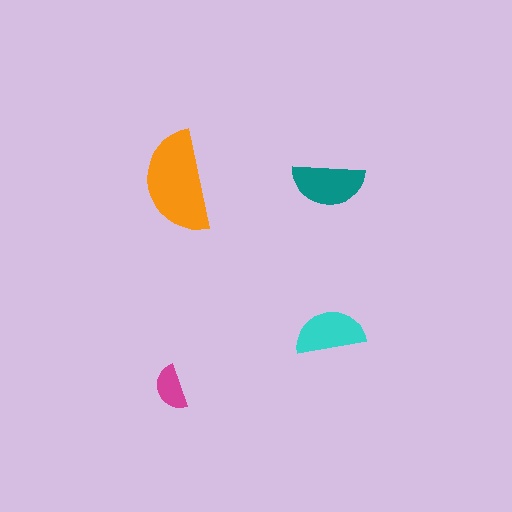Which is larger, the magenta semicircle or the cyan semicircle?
The cyan one.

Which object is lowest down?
The magenta semicircle is bottommost.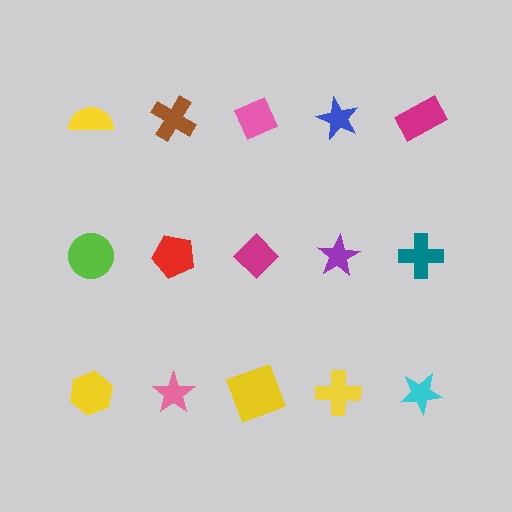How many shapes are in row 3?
5 shapes.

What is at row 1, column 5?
A magenta rectangle.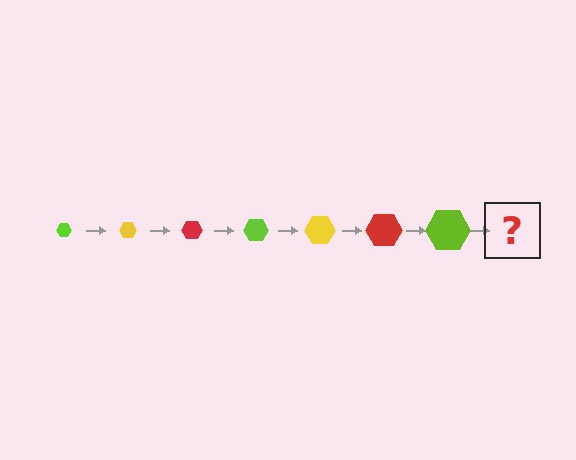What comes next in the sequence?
The next element should be a yellow hexagon, larger than the previous one.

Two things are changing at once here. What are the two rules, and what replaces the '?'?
The two rules are that the hexagon grows larger each step and the color cycles through lime, yellow, and red. The '?' should be a yellow hexagon, larger than the previous one.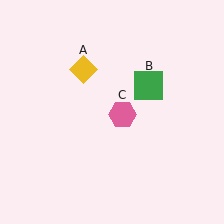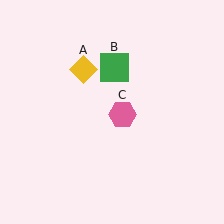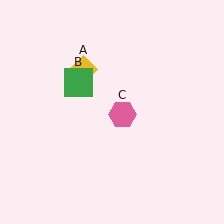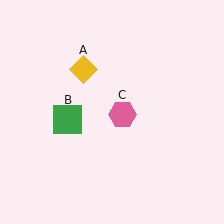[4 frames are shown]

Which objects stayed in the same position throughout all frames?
Yellow diamond (object A) and pink hexagon (object C) remained stationary.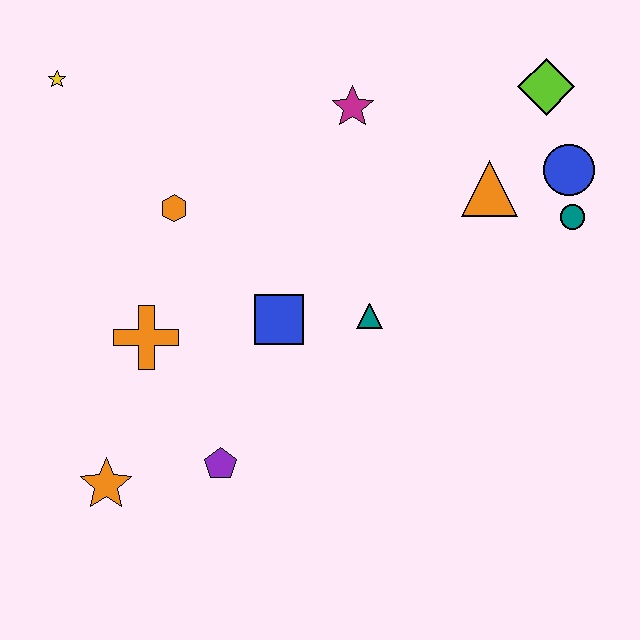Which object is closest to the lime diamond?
The blue circle is closest to the lime diamond.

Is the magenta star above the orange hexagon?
Yes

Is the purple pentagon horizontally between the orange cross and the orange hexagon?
No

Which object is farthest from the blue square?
The lime diamond is farthest from the blue square.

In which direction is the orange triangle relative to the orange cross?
The orange triangle is to the right of the orange cross.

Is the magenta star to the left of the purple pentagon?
No